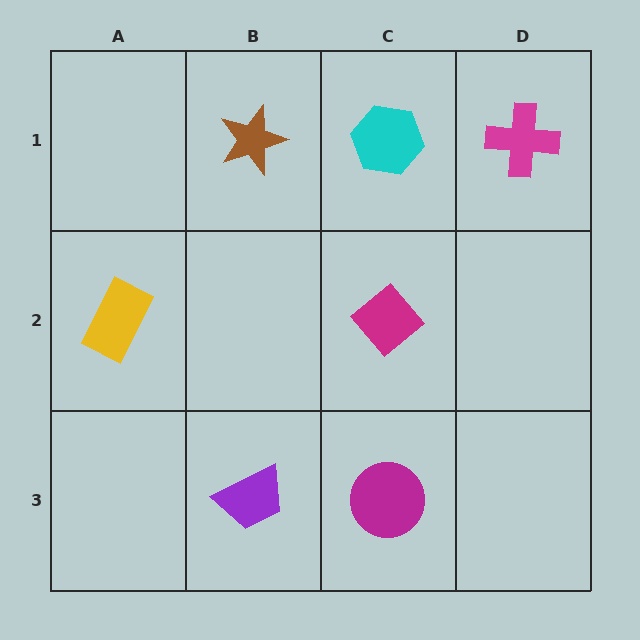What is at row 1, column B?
A brown star.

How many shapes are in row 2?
2 shapes.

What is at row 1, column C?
A cyan hexagon.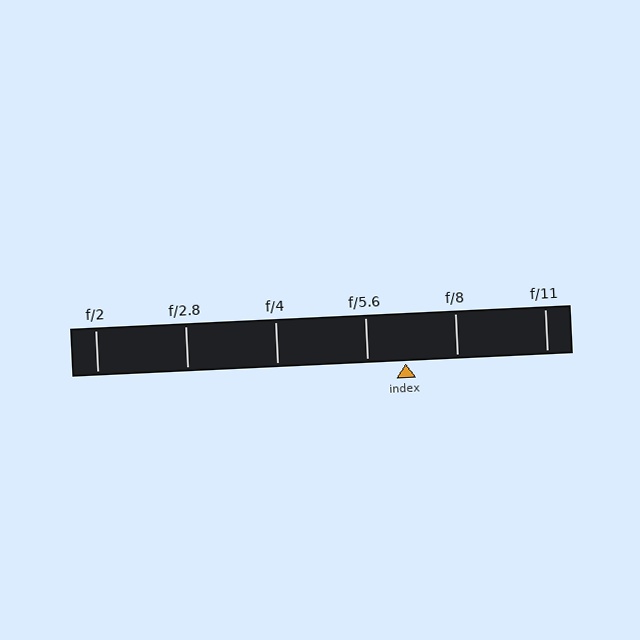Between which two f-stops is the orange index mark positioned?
The index mark is between f/5.6 and f/8.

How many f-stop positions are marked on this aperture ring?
There are 6 f-stop positions marked.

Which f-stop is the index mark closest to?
The index mark is closest to f/5.6.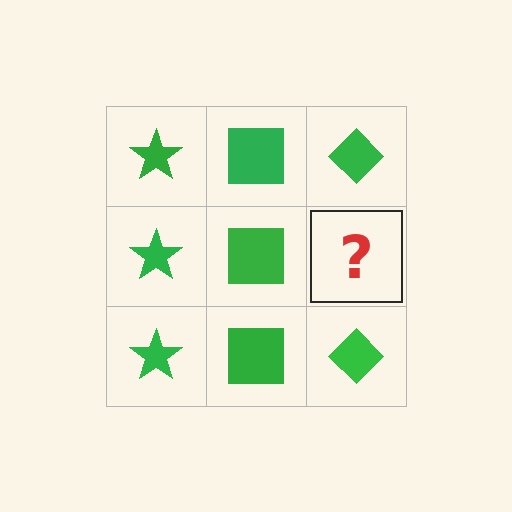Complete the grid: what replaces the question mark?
The question mark should be replaced with a green diamond.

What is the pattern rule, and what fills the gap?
The rule is that each column has a consistent shape. The gap should be filled with a green diamond.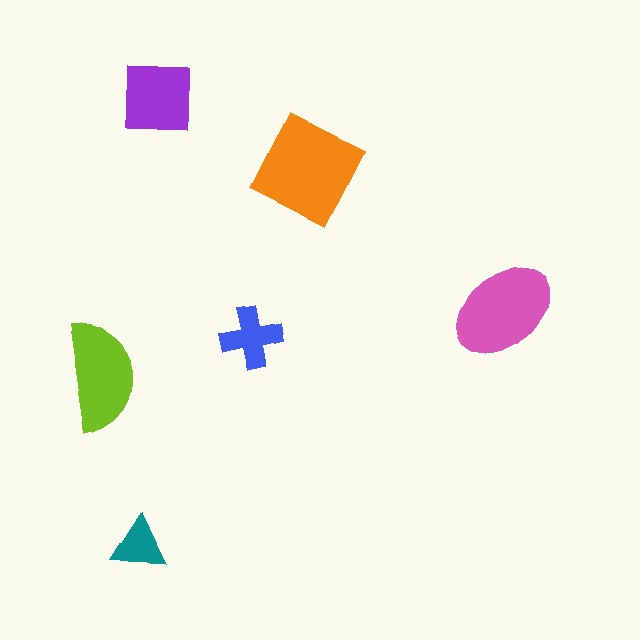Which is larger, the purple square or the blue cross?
The purple square.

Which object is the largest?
The orange diamond.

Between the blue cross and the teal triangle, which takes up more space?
The blue cross.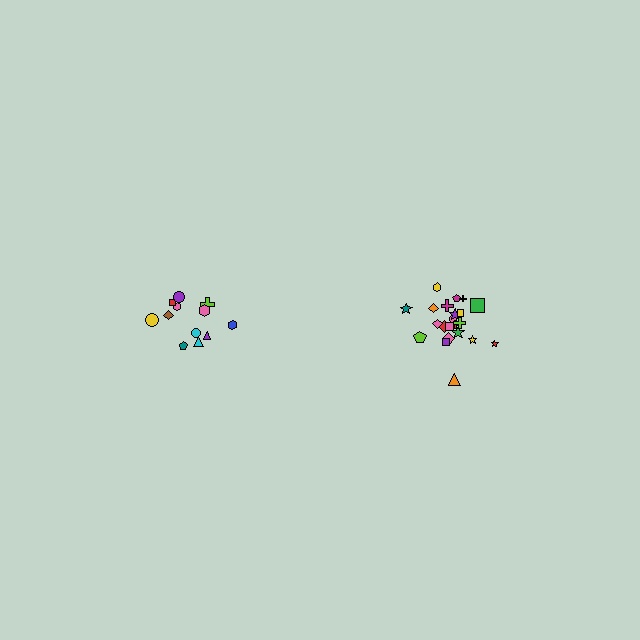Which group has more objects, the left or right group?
The right group.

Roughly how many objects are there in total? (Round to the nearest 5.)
Roughly 35 objects in total.